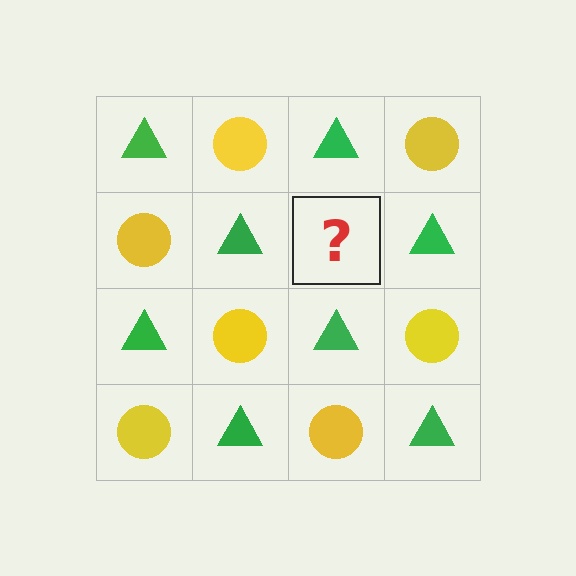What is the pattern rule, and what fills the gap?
The rule is that it alternates green triangle and yellow circle in a checkerboard pattern. The gap should be filled with a yellow circle.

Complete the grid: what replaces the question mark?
The question mark should be replaced with a yellow circle.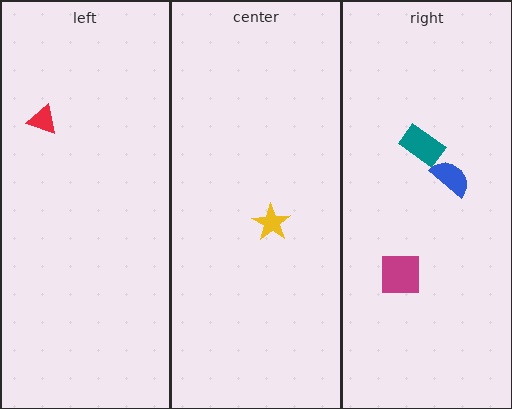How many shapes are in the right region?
3.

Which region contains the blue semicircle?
The right region.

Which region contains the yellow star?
The center region.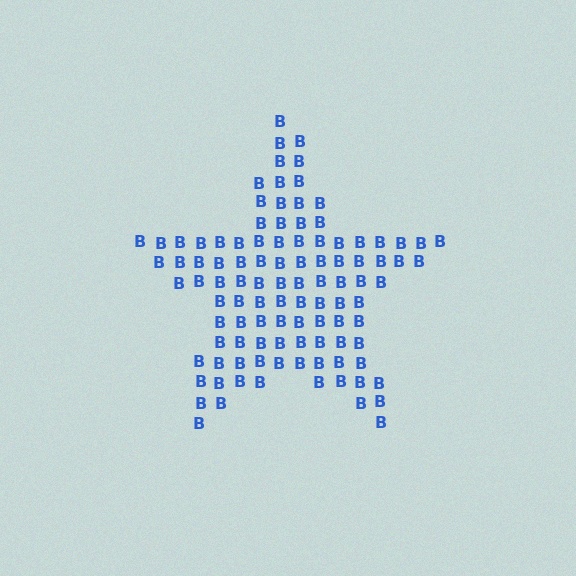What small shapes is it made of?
It is made of small letter B's.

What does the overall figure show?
The overall figure shows a star.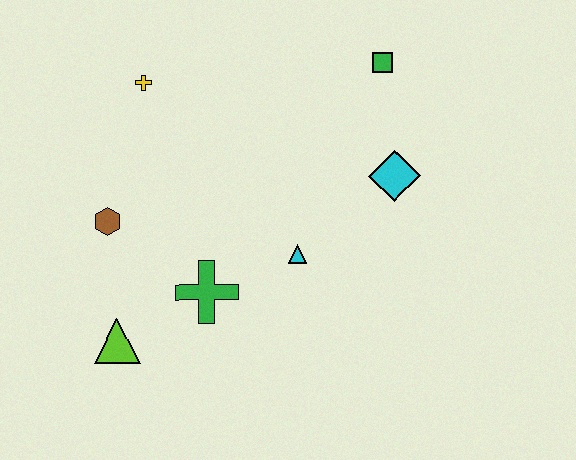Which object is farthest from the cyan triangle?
The yellow cross is farthest from the cyan triangle.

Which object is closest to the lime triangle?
The green cross is closest to the lime triangle.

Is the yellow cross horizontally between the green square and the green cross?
No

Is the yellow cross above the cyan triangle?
Yes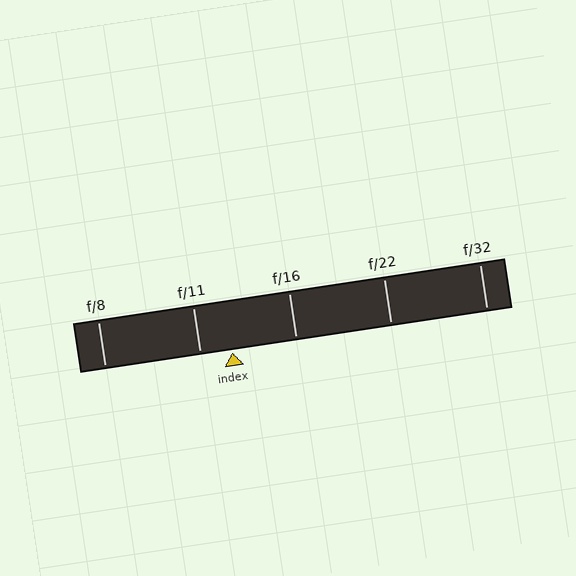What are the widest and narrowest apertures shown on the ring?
The widest aperture shown is f/8 and the narrowest is f/32.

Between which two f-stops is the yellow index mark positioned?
The index mark is between f/11 and f/16.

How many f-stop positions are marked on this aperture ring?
There are 5 f-stop positions marked.